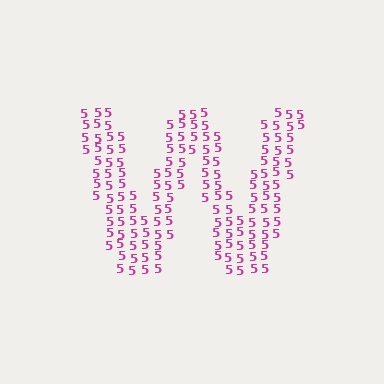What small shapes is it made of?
It is made of small digit 5's.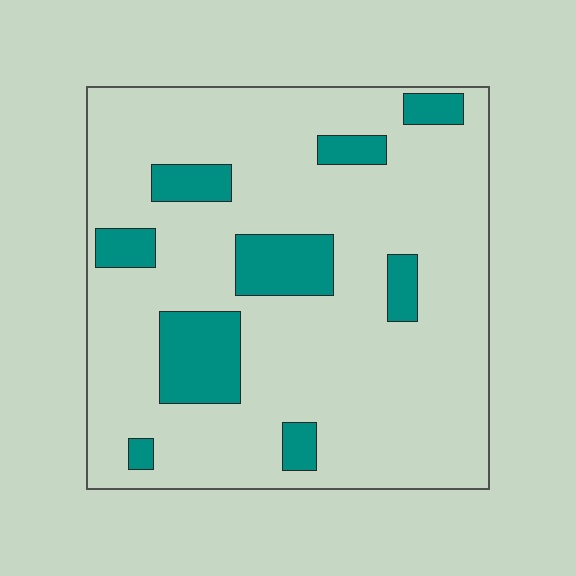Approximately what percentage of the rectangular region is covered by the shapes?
Approximately 15%.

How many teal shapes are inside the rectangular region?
9.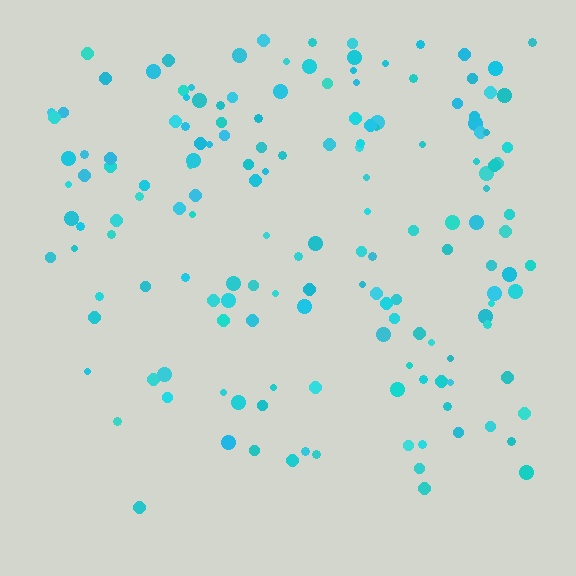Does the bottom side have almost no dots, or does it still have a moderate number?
Still a moderate number, just noticeably fewer than the top.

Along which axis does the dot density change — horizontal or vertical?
Vertical.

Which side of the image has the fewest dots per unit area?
The bottom.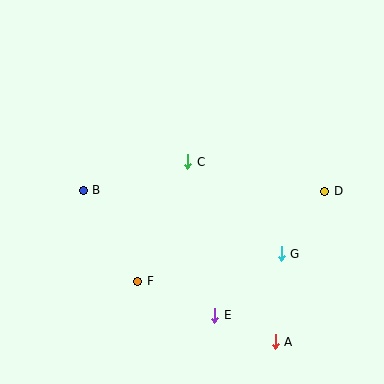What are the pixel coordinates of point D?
Point D is at (325, 191).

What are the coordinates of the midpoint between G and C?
The midpoint between G and C is at (234, 208).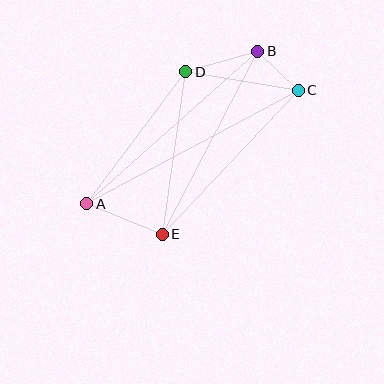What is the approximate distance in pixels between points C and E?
The distance between C and E is approximately 198 pixels.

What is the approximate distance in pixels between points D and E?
The distance between D and E is approximately 165 pixels.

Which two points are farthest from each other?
Points A and C are farthest from each other.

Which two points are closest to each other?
Points B and C are closest to each other.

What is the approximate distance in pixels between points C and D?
The distance between C and D is approximately 114 pixels.